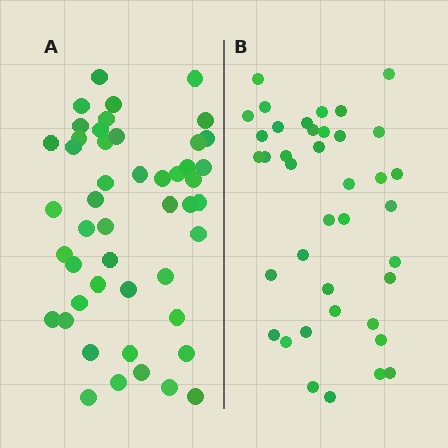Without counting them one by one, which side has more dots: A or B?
Region A (the left region) has more dots.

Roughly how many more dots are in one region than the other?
Region A has roughly 8 or so more dots than region B.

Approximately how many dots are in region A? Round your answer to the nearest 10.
About 50 dots. (The exact count is 48, which rounds to 50.)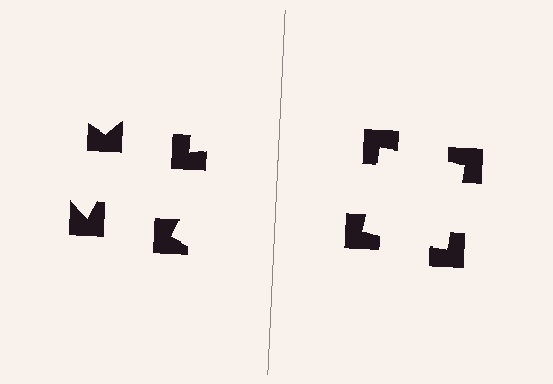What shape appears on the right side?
An illusory square.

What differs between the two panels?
The notched squares are positioned identically on both sides; only the wedge orientations differ. On the right they align to a square; on the left they are misaligned.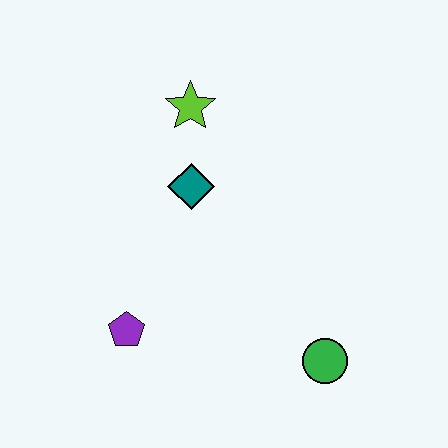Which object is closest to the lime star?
The teal diamond is closest to the lime star.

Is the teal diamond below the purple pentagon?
No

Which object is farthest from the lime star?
The green circle is farthest from the lime star.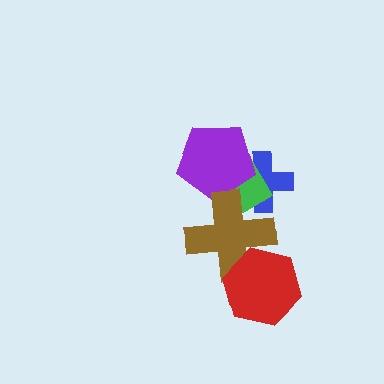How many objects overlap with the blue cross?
3 objects overlap with the blue cross.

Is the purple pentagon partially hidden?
Yes, it is partially covered by another shape.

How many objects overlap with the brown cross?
4 objects overlap with the brown cross.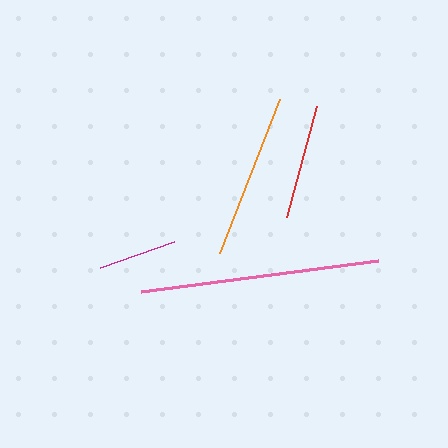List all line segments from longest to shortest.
From longest to shortest: pink, orange, red, magenta.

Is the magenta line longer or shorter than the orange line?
The orange line is longer than the magenta line.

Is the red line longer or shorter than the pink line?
The pink line is longer than the red line.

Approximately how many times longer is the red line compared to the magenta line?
The red line is approximately 1.5 times the length of the magenta line.